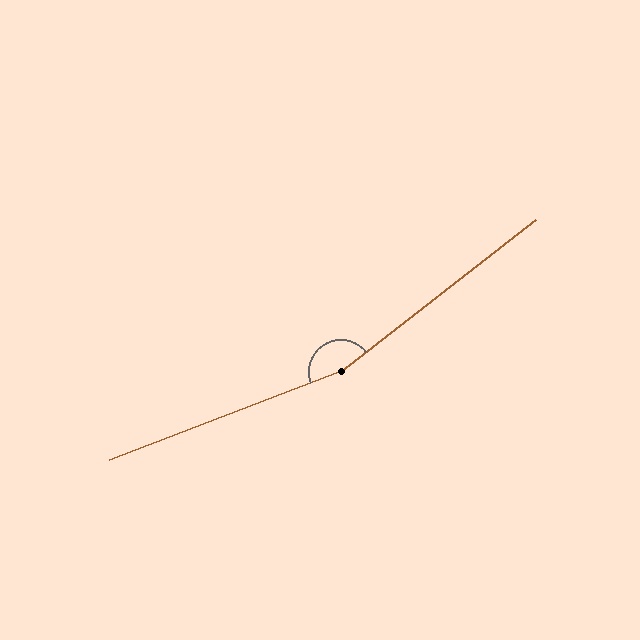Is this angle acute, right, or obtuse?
It is obtuse.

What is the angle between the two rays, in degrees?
Approximately 163 degrees.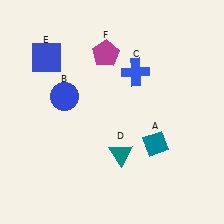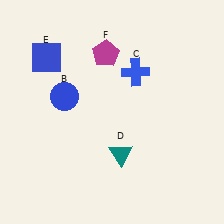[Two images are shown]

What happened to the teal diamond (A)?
The teal diamond (A) was removed in Image 2. It was in the bottom-right area of Image 1.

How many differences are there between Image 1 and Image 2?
There is 1 difference between the two images.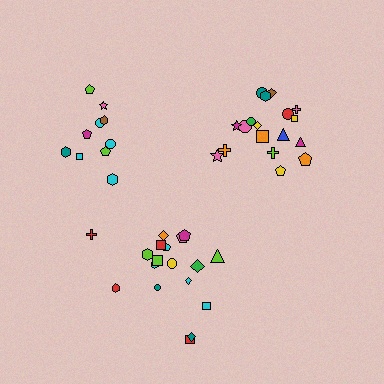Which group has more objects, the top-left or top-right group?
The top-right group.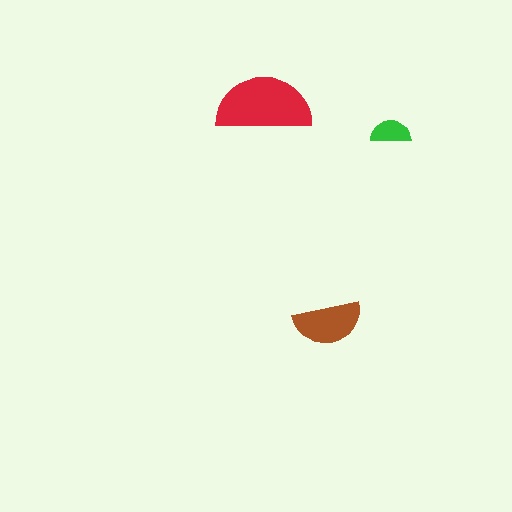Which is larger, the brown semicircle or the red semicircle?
The red one.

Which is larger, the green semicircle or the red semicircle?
The red one.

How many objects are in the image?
There are 3 objects in the image.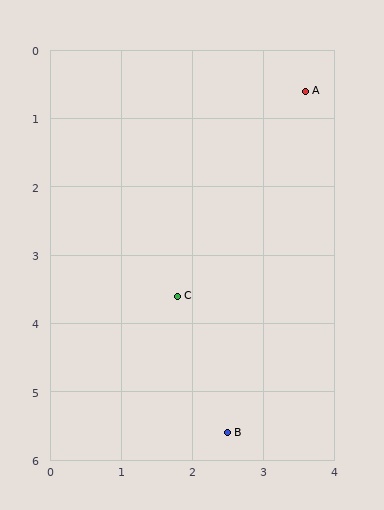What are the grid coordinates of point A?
Point A is at approximately (3.6, 0.6).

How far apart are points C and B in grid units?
Points C and B are about 2.1 grid units apart.